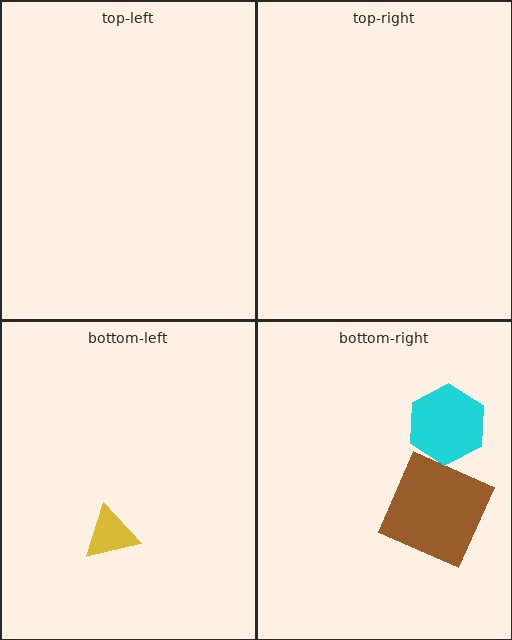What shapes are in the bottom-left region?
The yellow triangle.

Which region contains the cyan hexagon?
The bottom-right region.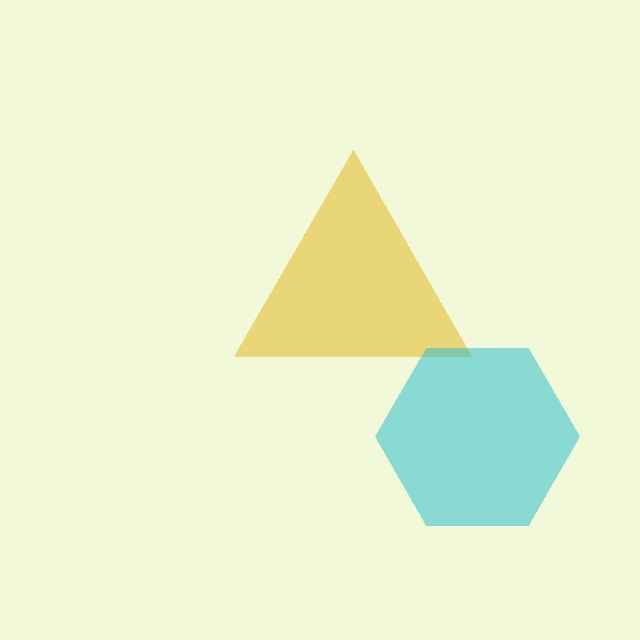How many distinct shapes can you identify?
There are 2 distinct shapes: a yellow triangle, a cyan hexagon.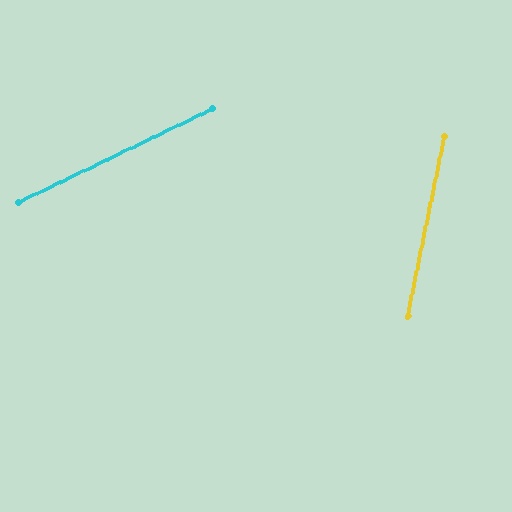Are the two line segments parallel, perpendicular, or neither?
Neither parallel nor perpendicular — they differ by about 53°.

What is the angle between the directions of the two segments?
Approximately 53 degrees.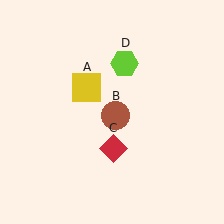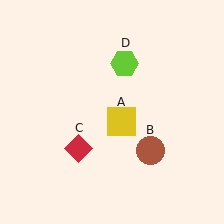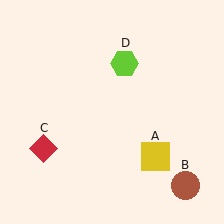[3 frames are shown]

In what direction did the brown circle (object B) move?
The brown circle (object B) moved down and to the right.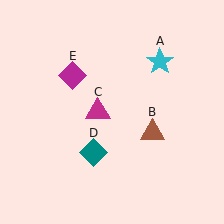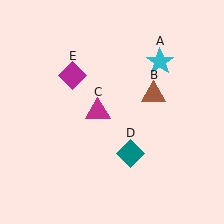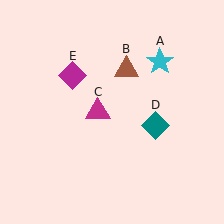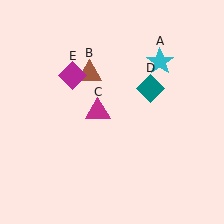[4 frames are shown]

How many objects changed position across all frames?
2 objects changed position: brown triangle (object B), teal diamond (object D).